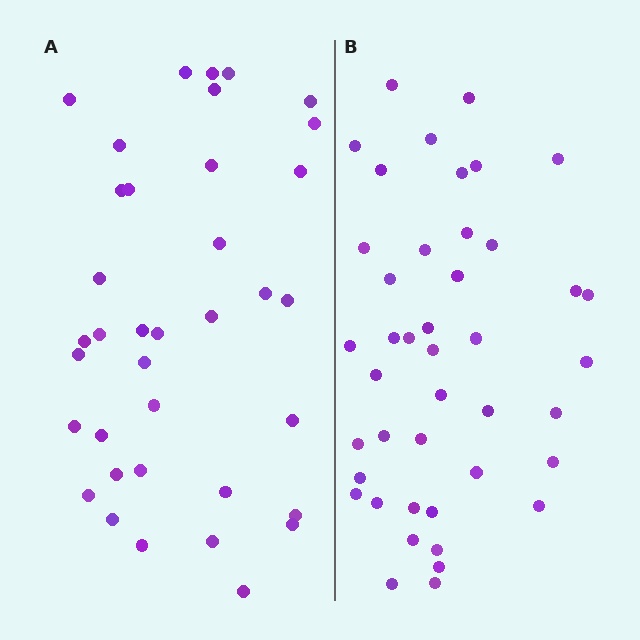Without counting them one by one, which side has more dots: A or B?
Region B (the right region) has more dots.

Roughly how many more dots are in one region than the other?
Region B has about 6 more dots than region A.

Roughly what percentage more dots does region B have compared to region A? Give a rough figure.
About 15% more.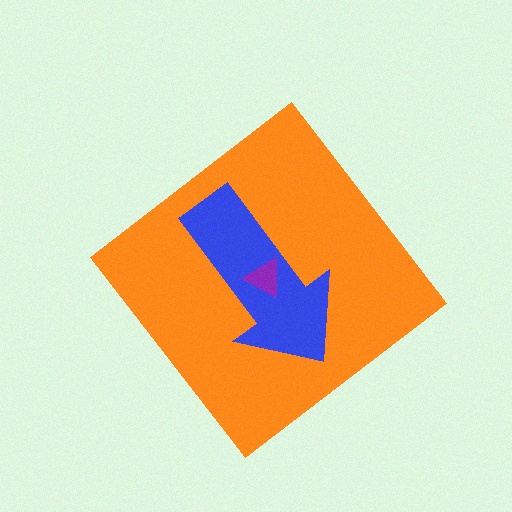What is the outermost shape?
The orange diamond.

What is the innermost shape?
The purple triangle.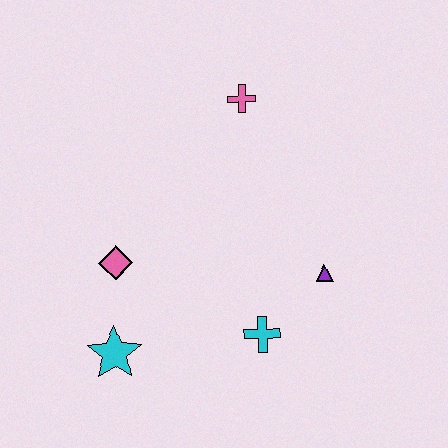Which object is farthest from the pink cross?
The cyan star is farthest from the pink cross.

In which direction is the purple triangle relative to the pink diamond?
The purple triangle is to the right of the pink diamond.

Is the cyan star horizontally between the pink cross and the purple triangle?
No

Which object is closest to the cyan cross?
The purple triangle is closest to the cyan cross.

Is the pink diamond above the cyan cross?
Yes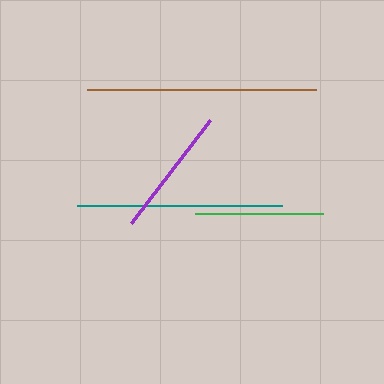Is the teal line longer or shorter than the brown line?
The brown line is longer than the teal line.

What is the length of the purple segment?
The purple segment is approximately 130 pixels long.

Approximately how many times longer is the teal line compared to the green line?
The teal line is approximately 1.6 times the length of the green line.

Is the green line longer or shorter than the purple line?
The purple line is longer than the green line.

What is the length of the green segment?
The green segment is approximately 128 pixels long.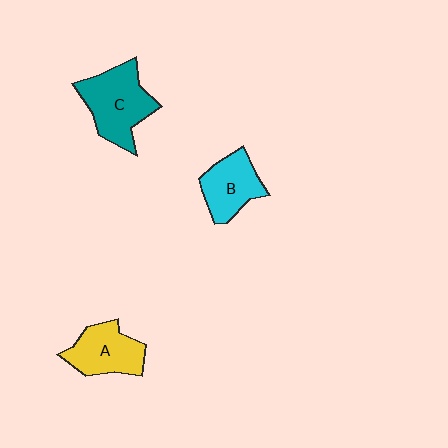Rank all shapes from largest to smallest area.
From largest to smallest: C (teal), A (yellow), B (cyan).